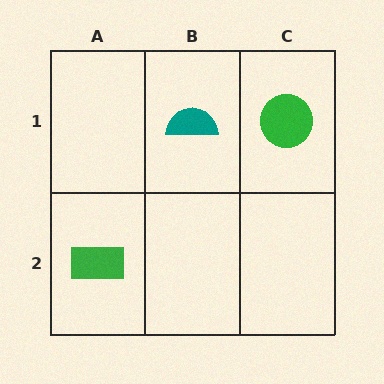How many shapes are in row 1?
2 shapes.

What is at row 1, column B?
A teal semicircle.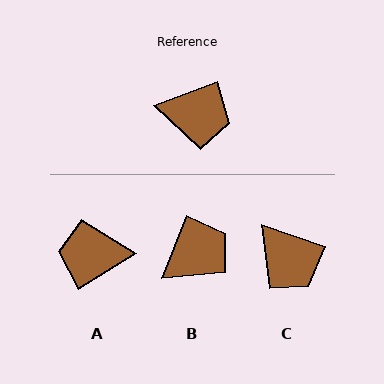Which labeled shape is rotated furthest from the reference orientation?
A, about 168 degrees away.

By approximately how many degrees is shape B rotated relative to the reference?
Approximately 49 degrees counter-clockwise.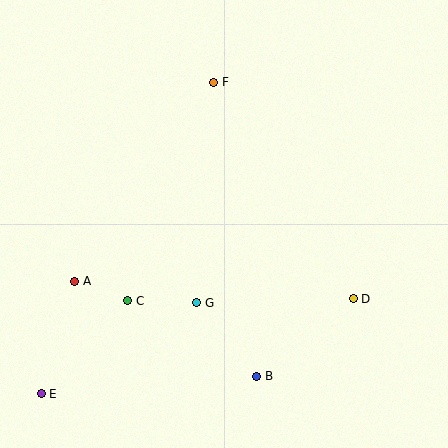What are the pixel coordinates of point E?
Point E is at (41, 394).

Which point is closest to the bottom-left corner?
Point E is closest to the bottom-left corner.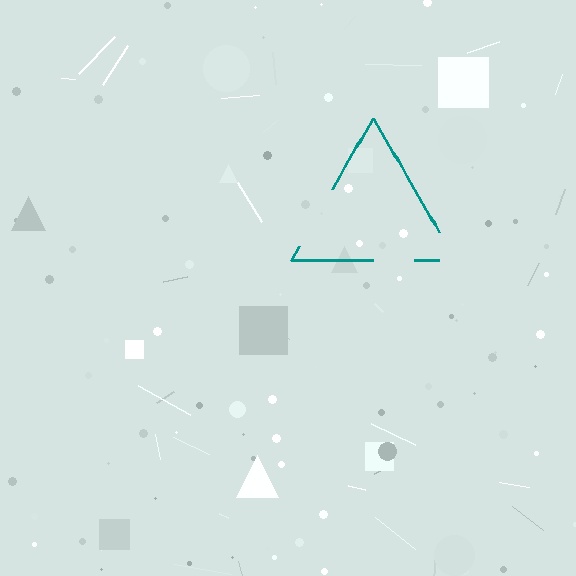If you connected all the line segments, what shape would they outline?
They would outline a triangle.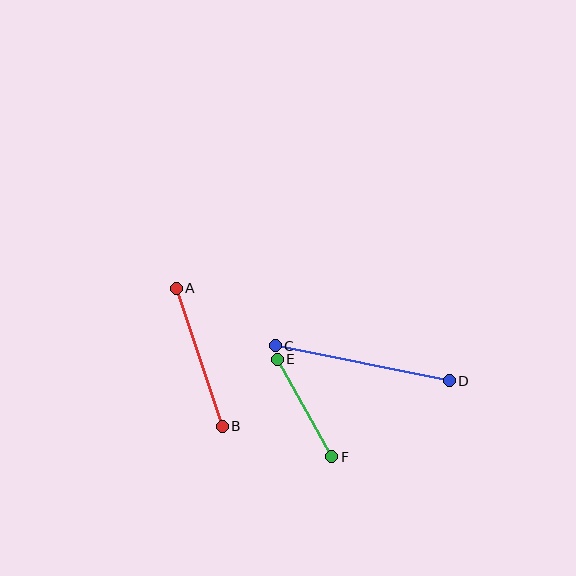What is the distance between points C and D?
The distance is approximately 177 pixels.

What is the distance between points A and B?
The distance is approximately 145 pixels.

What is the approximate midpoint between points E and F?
The midpoint is at approximately (305, 408) pixels.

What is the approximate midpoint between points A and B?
The midpoint is at approximately (199, 357) pixels.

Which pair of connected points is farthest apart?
Points C and D are farthest apart.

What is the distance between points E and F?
The distance is approximately 112 pixels.